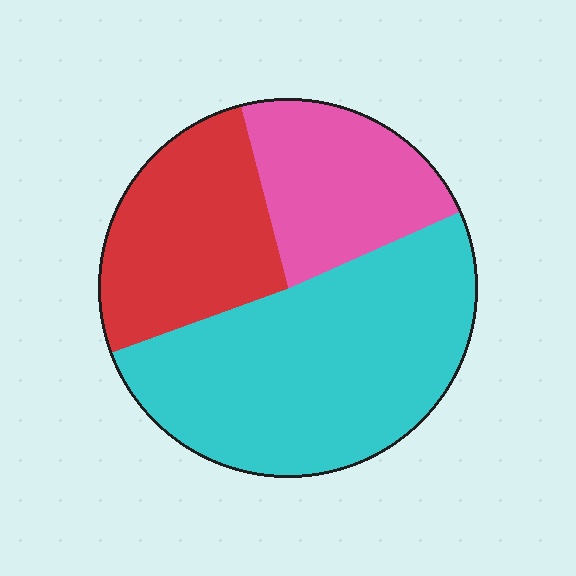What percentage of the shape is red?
Red takes up between a quarter and a half of the shape.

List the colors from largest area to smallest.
From largest to smallest: cyan, red, pink.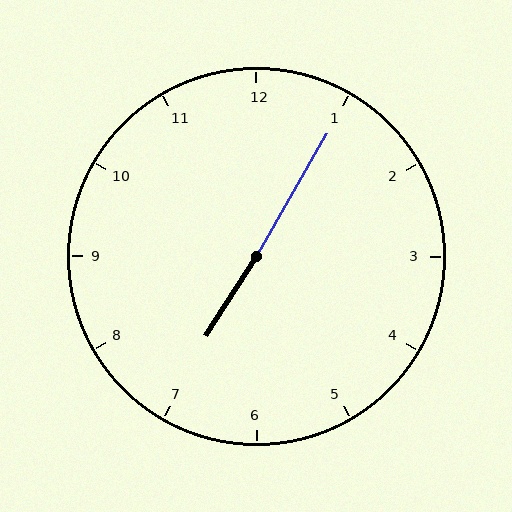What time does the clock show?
7:05.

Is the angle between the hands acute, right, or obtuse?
It is obtuse.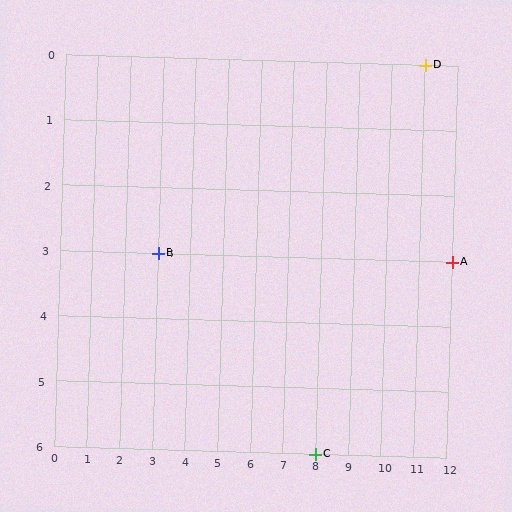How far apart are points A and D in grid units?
Points A and D are 1 column and 3 rows apart (about 3.2 grid units diagonally).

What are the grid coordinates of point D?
Point D is at grid coordinates (11, 0).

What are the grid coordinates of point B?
Point B is at grid coordinates (3, 3).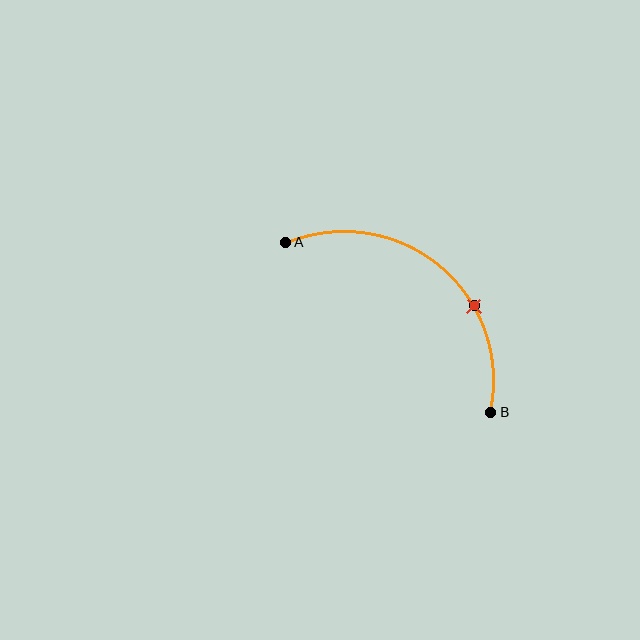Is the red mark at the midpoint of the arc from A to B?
No. The red mark lies on the arc but is closer to endpoint B. The arc midpoint would be at the point on the curve equidistant along the arc from both A and B.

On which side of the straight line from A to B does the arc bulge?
The arc bulges above and to the right of the straight line connecting A and B.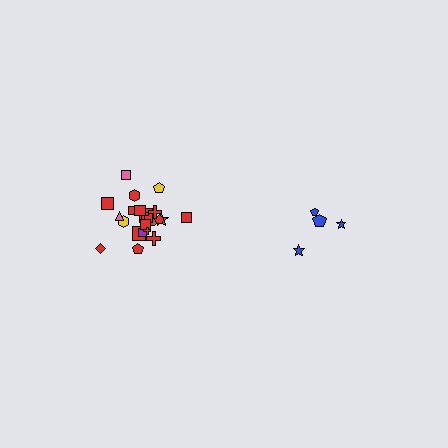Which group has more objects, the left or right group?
The left group.